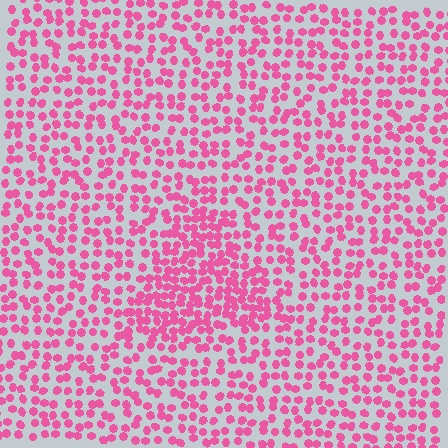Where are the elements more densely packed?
The elements are more densely packed inside the triangle boundary.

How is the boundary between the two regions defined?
The boundary is defined by a change in element density (approximately 1.8x ratio). All elements are the same color, size, and shape.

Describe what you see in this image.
The image contains small pink elements arranged at two different densities. A triangle-shaped region is visible where the elements are more densely packed than the surrounding area.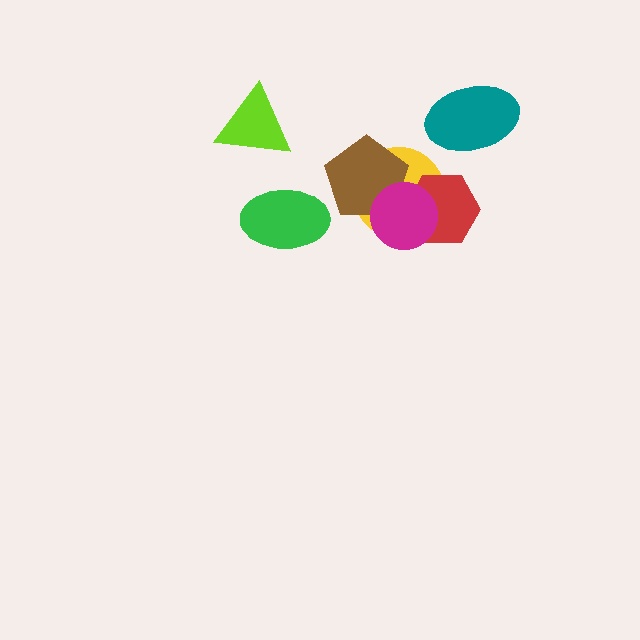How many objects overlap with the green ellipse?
0 objects overlap with the green ellipse.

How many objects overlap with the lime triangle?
0 objects overlap with the lime triangle.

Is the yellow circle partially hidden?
Yes, it is partially covered by another shape.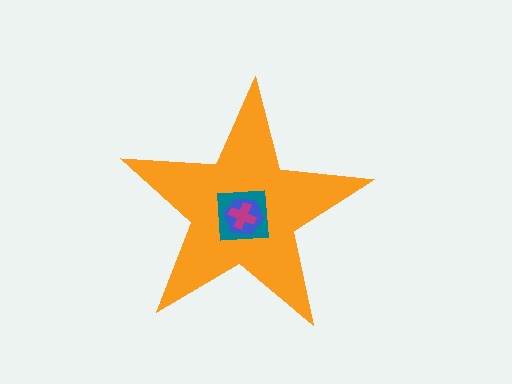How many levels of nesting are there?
4.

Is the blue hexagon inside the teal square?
Yes.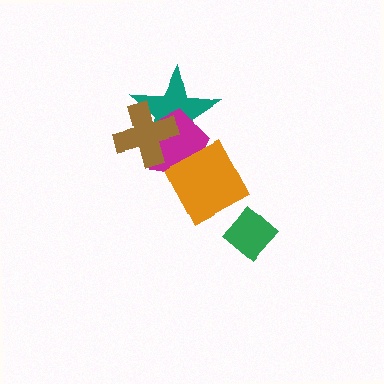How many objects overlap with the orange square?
1 object overlaps with the orange square.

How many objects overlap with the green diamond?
0 objects overlap with the green diamond.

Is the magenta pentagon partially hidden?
Yes, it is partially covered by another shape.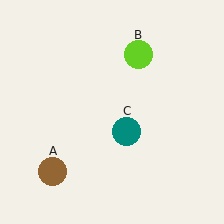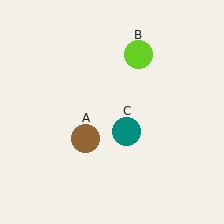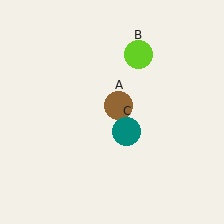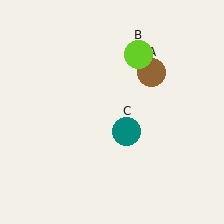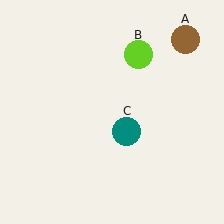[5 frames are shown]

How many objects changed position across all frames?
1 object changed position: brown circle (object A).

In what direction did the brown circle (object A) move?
The brown circle (object A) moved up and to the right.